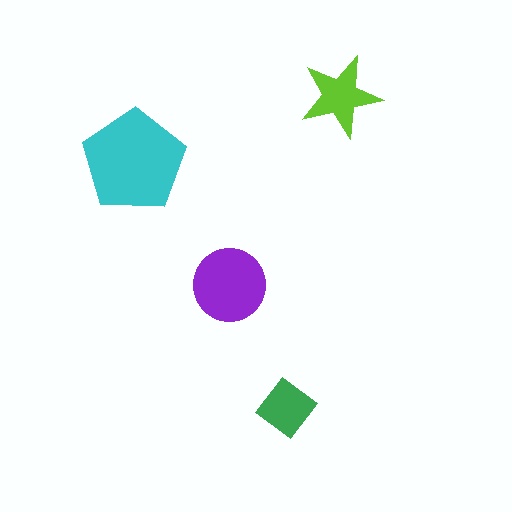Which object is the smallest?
The green diamond.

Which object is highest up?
The lime star is topmost.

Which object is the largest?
The cyan pentagon.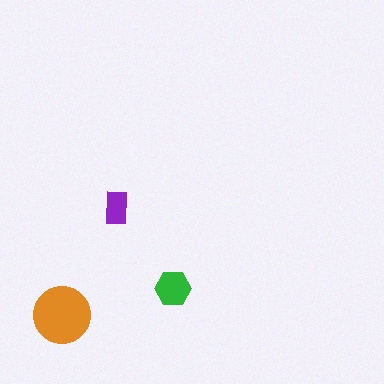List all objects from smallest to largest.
The purple rectangle, the green hexagon, the orange circle.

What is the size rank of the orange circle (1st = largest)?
1st.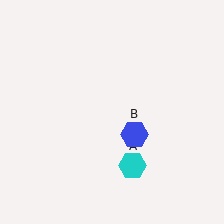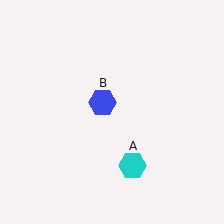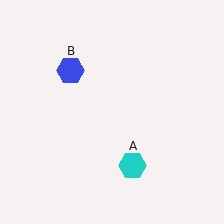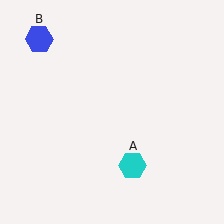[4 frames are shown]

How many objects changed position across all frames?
1 object changed position: blue hexagon (object B).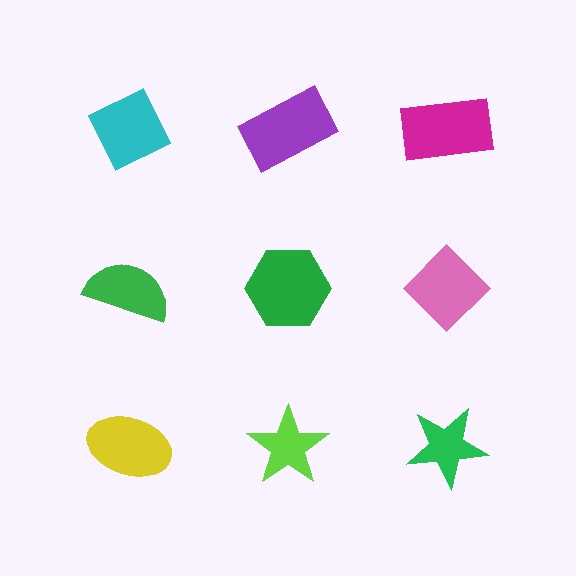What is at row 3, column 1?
A yellow ellipse.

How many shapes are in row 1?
3 shapes.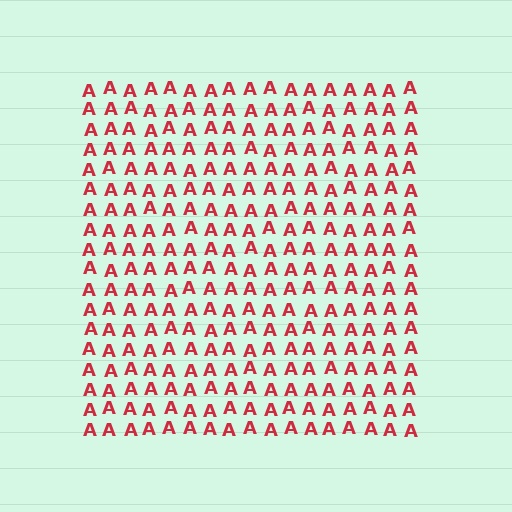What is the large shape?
The large shape is a square.